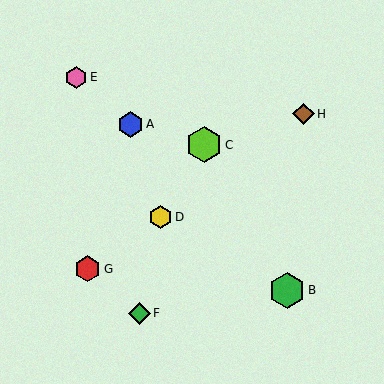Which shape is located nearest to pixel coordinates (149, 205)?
The yellow hexagon (labeled D) at (160, 217) is nearest to that location.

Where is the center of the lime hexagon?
The center of the lime hexagon is at (204, 145).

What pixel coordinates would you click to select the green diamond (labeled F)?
Click at (140, 313) to select the green diamond F.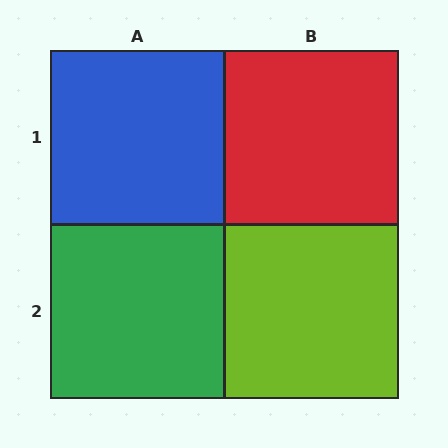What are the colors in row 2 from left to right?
Green, lime.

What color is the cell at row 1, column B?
Red.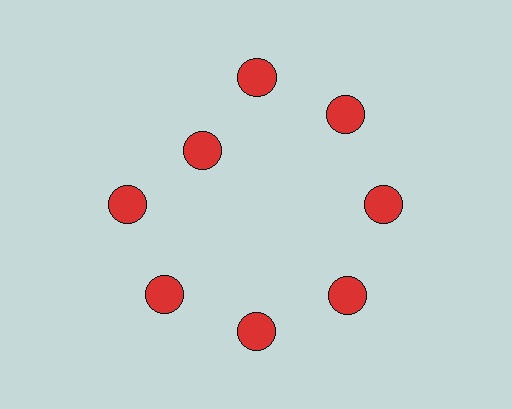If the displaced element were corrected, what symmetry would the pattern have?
It would have 8-fold rotational symmetry — the pattern would map onto itself every 45 degrees.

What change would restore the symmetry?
The symmetry would be restored by moving it outward, back onto the ring so that all 8 circles sit at equal angles and equal distance from the center.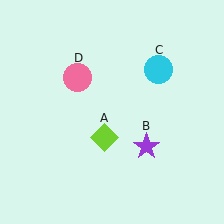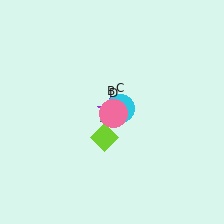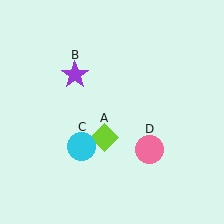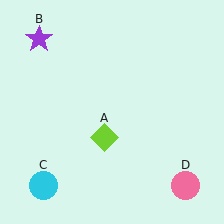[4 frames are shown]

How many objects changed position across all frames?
3 objects changed position: purple star (object B), cyan circle (object C), pink circle (object D).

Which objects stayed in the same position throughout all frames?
Lime diamond (object A) remained stationary.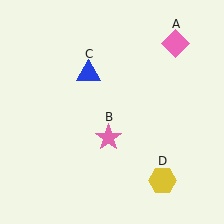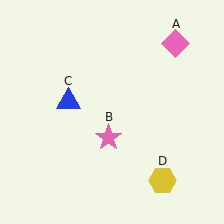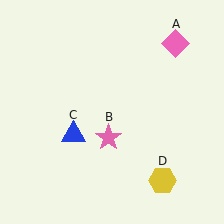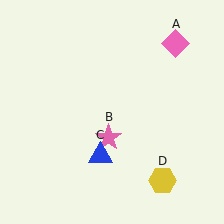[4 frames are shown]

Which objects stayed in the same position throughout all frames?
Pink diamond (object A) and pink star (object B) and yellow hexagon (object D) remained stationary.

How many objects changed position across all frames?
1 object changed position: blue triangle (object C).